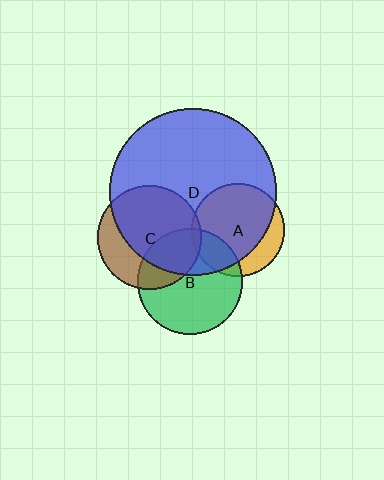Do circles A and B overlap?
Yes.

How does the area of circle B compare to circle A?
Approximately 1.3 times.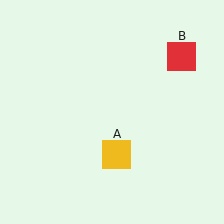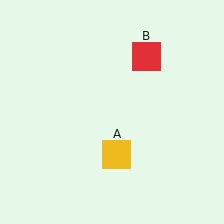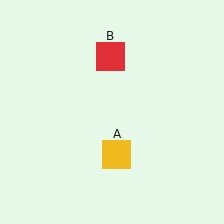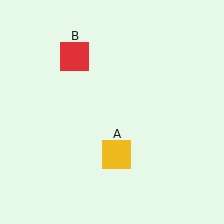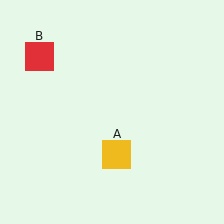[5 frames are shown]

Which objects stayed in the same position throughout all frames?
Yellow square (object A) remained stationary.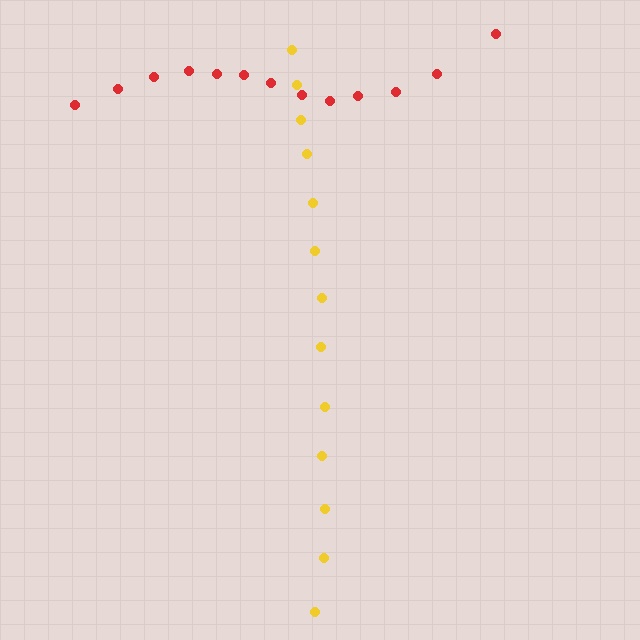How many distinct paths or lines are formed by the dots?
There are 2 distinct paths.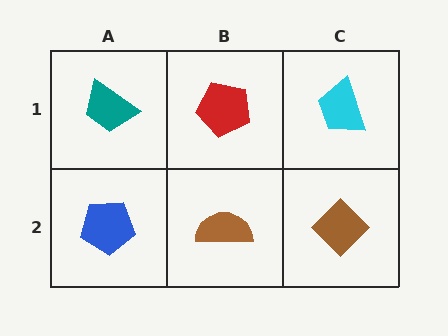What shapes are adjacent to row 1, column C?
A brown diamond (row 2, column C), a red pentagon (row 1, column B).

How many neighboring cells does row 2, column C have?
2.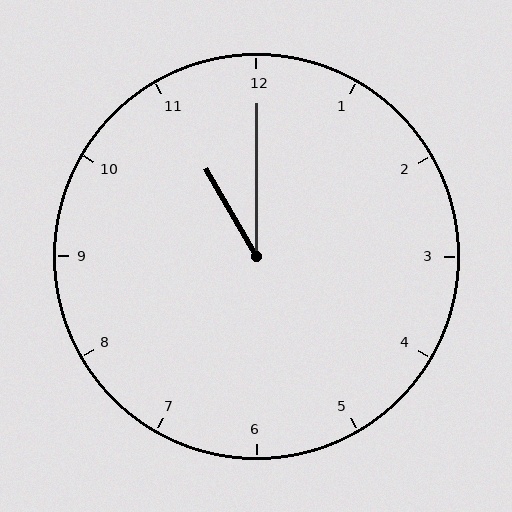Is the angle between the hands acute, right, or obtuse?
It is acute.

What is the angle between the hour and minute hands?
Approximately 30 degrees.